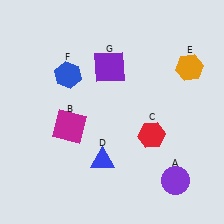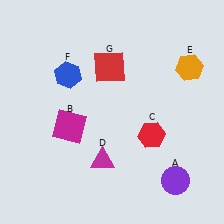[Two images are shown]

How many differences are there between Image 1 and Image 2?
There are 2 differences between the two images.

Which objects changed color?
D changed from blue to magenta. G changed from purple to red.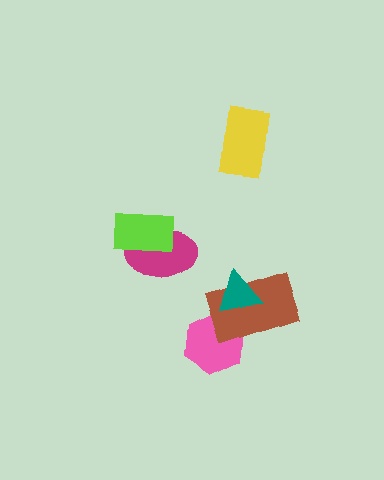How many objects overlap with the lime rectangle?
1 object overlaps with the lime rectangle.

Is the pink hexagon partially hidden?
Yes, it is partially covered by another shape.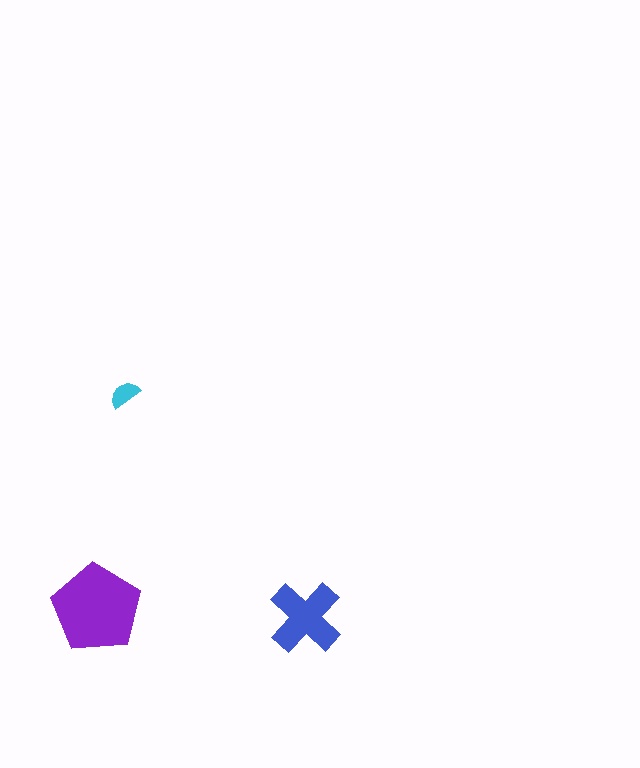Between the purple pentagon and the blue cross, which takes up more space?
The purple pentagon.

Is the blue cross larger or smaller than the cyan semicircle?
Larger.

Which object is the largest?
The purple pentagon.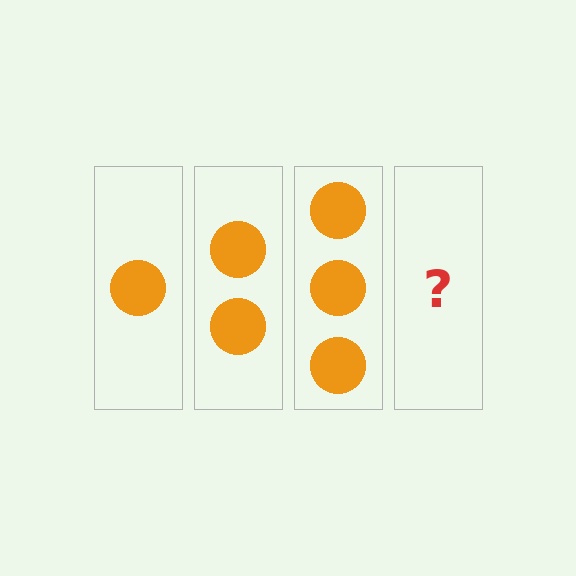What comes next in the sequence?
The next element should be 4 circles.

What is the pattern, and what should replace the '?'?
The pattern is that each step adds one more circle. The '?' should be 4 circles.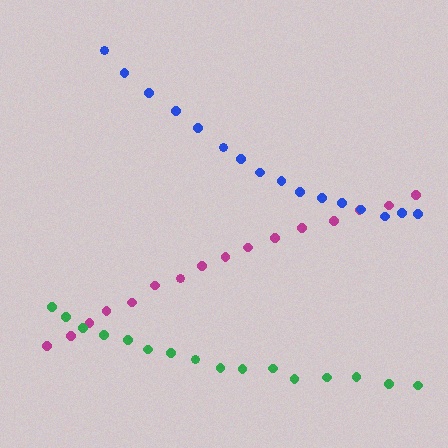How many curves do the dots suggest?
There are 3 distinct paths.